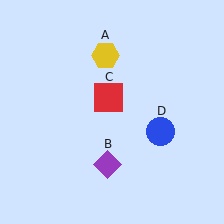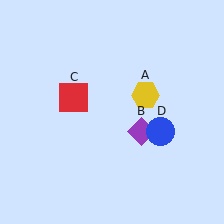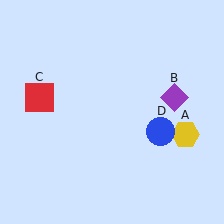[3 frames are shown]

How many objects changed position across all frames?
3 objects changed position: yellow hexagon (object A), purple diamond (object B), red square (object C).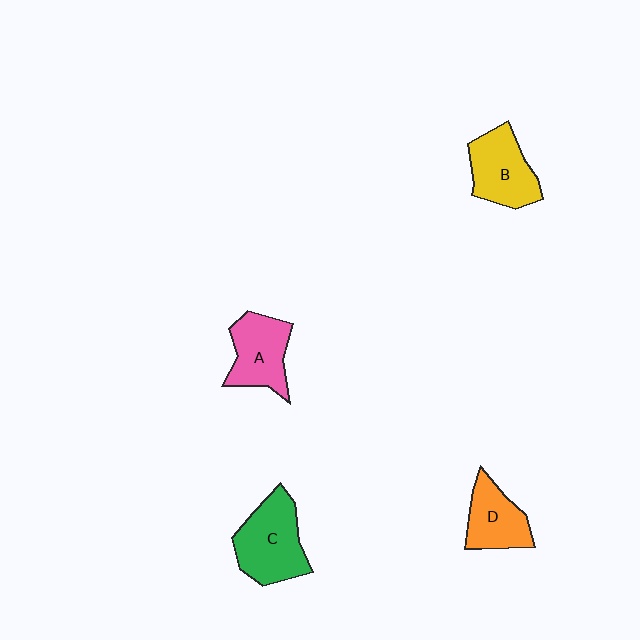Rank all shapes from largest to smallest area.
From largest to smallest: C (green), B (yellow), A (pink), D (orange).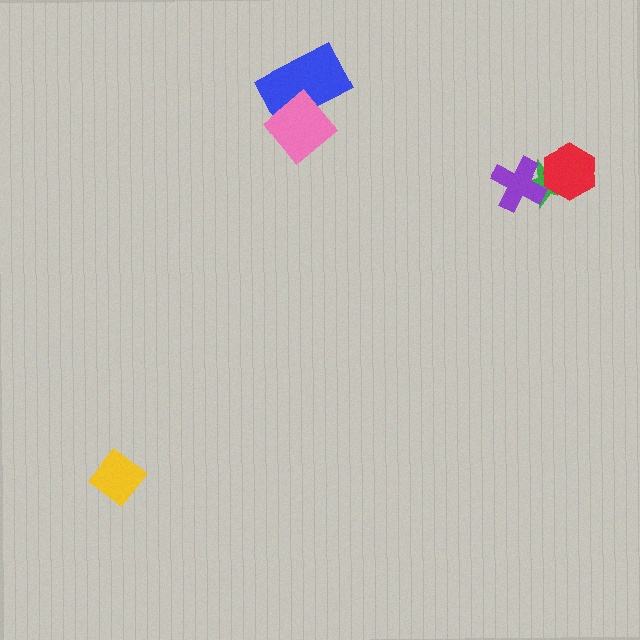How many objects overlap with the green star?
2 objects overlap with the green star.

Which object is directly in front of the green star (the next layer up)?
The red hexagon is directly in front of the green star.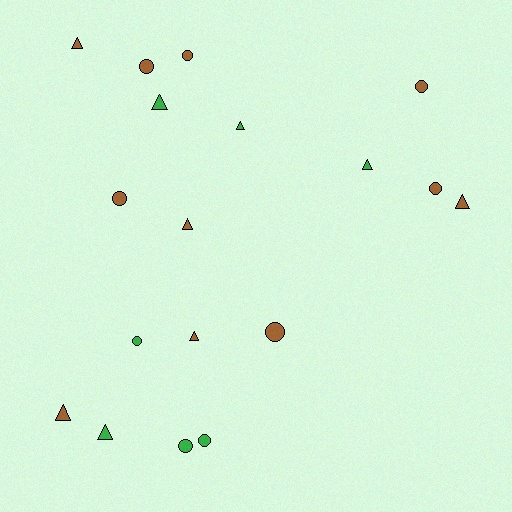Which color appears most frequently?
Brown, with 11 objects.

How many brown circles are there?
There are 6 brown circles.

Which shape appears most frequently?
Circle, with 9 objects.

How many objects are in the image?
There are 18 objects.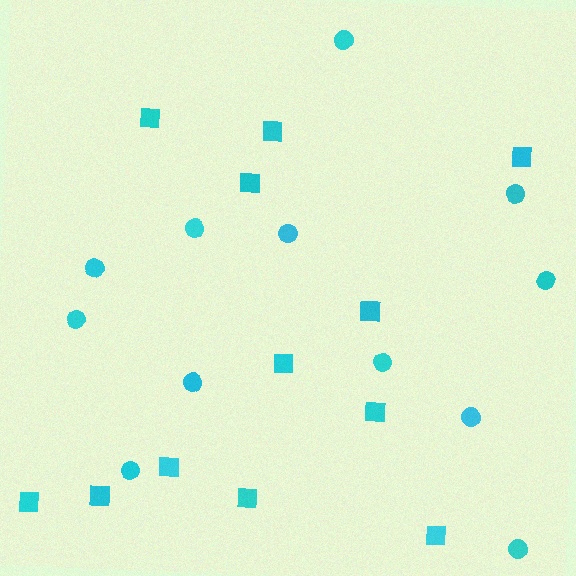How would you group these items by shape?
There are 2 groups: one group of squares (12) and one group of circles (12).